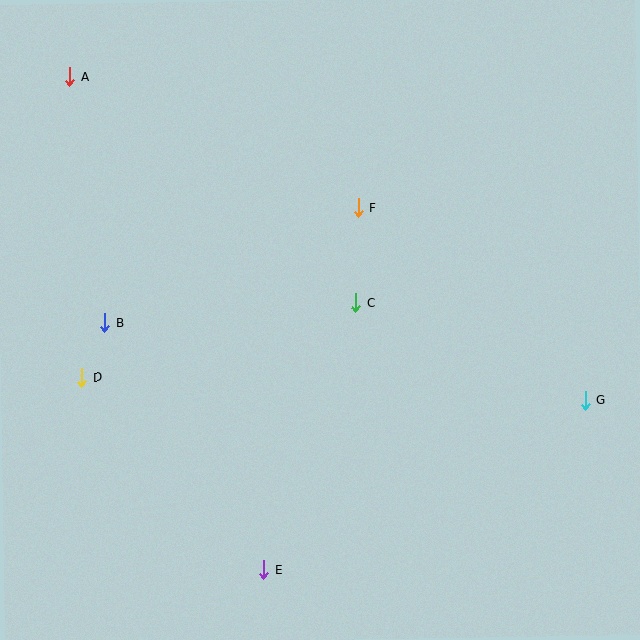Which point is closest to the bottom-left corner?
Point E is closest to the bottom-left corner.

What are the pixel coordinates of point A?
Point A is at (70, 77).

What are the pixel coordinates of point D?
Point D is at (82, 377).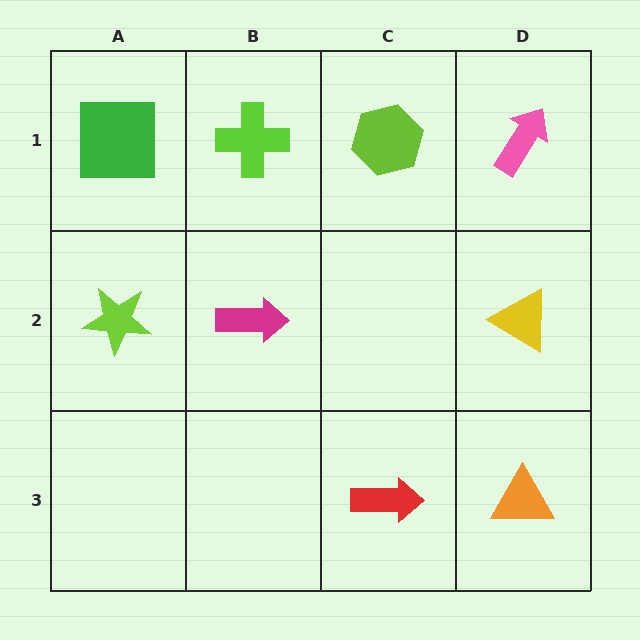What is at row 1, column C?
A lime hexagon.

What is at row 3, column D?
An orange triangle.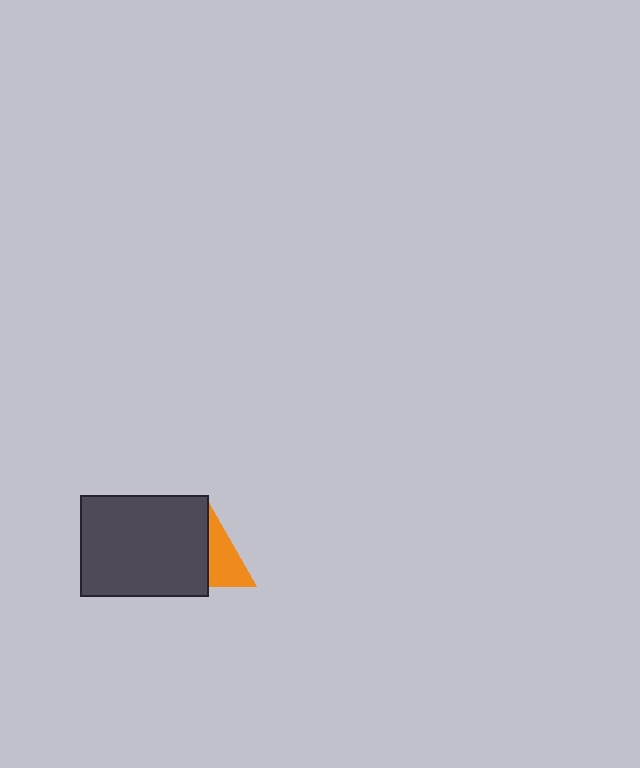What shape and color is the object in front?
The object in front is a dark gray rectangle.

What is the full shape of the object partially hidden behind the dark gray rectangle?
The partially hidden object is an orange triangle.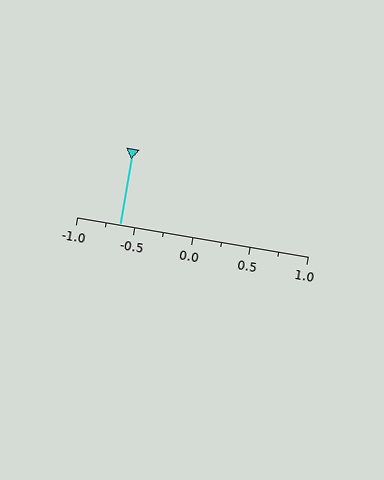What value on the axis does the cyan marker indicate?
The marker indicates approximately -0.62.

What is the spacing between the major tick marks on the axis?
The major ticks are spaced 0.5 apart.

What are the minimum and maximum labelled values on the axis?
The axis runs from -1.0 to 1.0.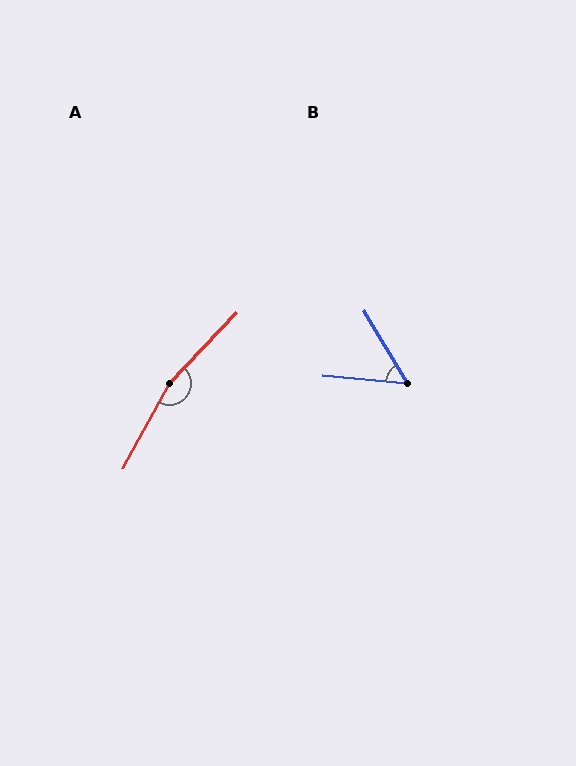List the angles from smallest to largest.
B (54°), A (165°).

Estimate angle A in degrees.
Approximately 165 degrees.